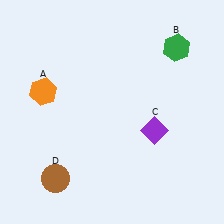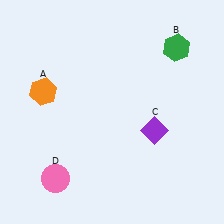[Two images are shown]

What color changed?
The circle (D) changed from brown in Image 1 to pink in Image 2.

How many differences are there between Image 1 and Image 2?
There is 1 difference between the two images.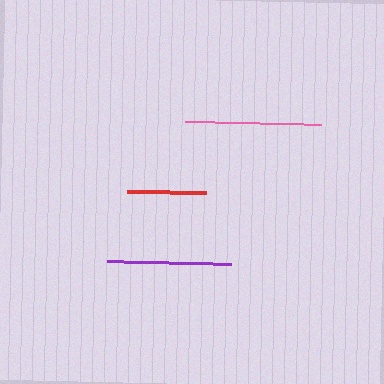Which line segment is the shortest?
The red line is the shortest at approximately 79 pixels.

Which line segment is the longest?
The pink line is the longest at approximately 136 pixels.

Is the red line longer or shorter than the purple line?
The purple line is longer than the red line.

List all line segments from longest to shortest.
From longest to shortest: pink, purple, red.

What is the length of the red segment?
The red segment is approximately 79 pixels long.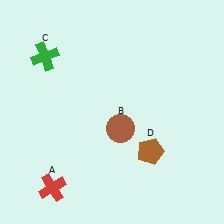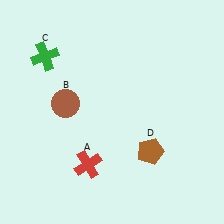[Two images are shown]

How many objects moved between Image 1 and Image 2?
2 objects moved between the two images.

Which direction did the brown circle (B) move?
The brown circle (B) moved left.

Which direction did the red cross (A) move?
The red cross (A) moved right.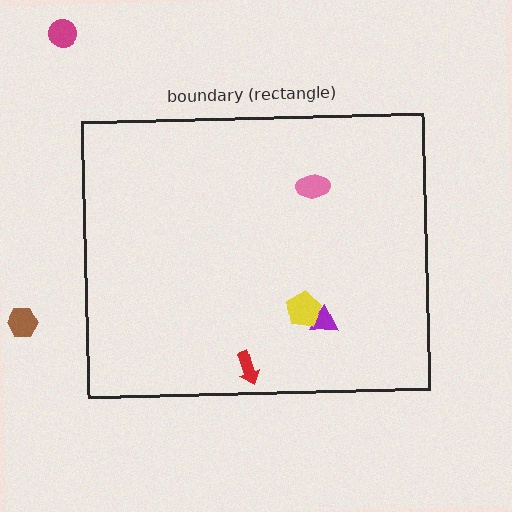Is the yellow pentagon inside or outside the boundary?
Inside.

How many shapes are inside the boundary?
4 inside, 2 outside.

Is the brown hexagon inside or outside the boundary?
Outside.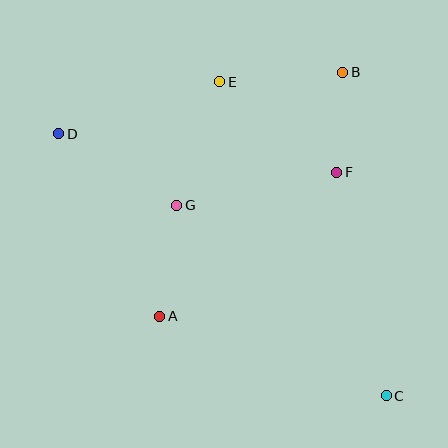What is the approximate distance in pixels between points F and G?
The distance between F and G is approximately 163 pixels.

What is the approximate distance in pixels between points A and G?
The distance between A and G is approximately 112 pixels.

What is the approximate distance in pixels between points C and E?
The distance between C and E is approximately 355 pixels.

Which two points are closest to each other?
Points B and F are closest to each other.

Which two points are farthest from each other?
Points C and D are farthest from each other.